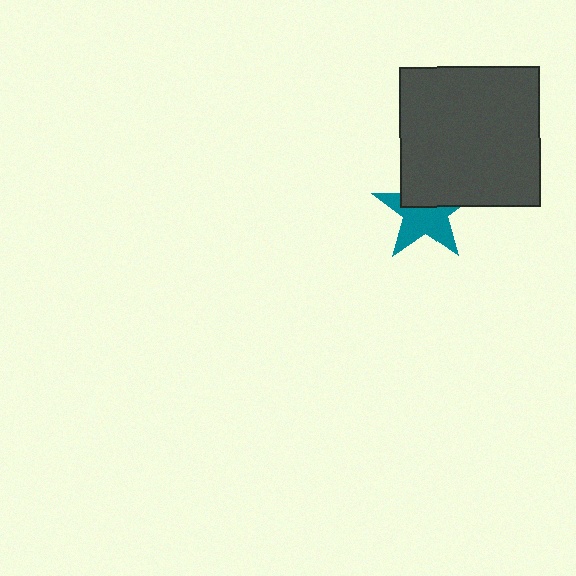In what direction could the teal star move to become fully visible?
The teal star could move down. That would shift it out from behind the dark gray square entirely.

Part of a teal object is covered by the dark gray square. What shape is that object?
It is a star.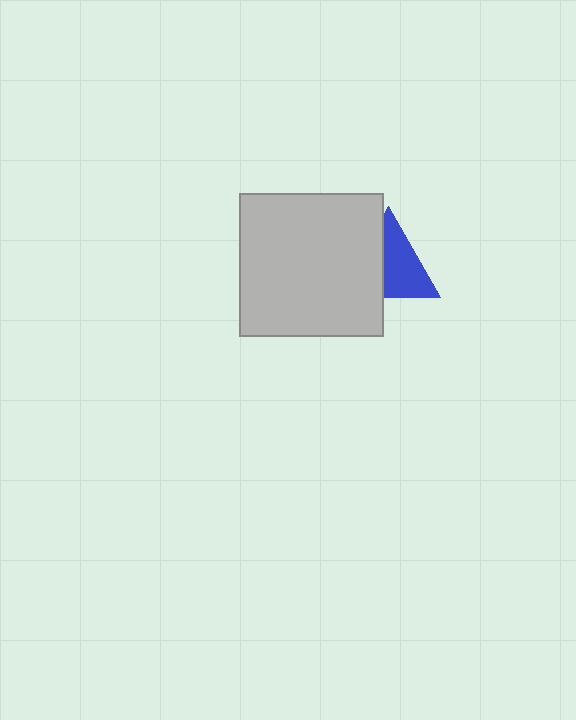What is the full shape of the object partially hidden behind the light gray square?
The partially hidden object is a blue triangle.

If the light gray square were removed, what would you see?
You would see the complete blue triangle.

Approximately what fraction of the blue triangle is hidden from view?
Roughly 42% of the blue triangle is hidden behind the light gray square.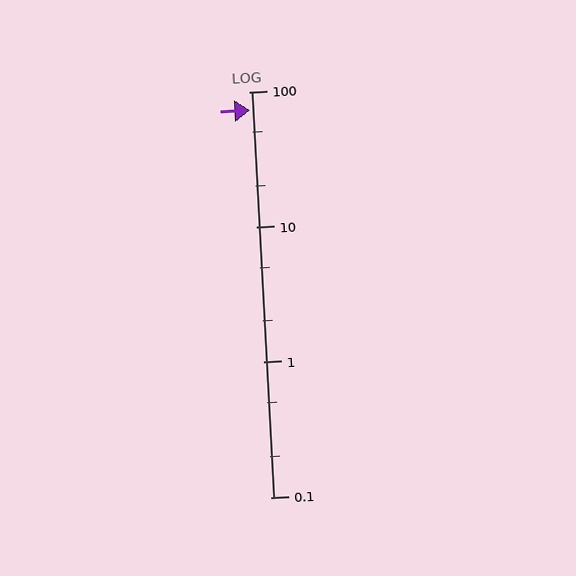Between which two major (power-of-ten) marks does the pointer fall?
The pointer is between 10 and 100.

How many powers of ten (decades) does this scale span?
The scale spans 3 decades, from 0.1 to 100.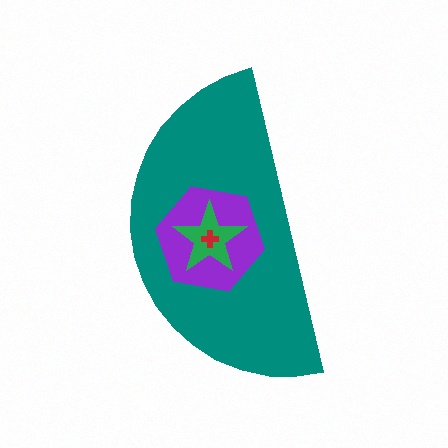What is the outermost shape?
The teal semicircle.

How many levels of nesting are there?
4.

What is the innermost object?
The red cross.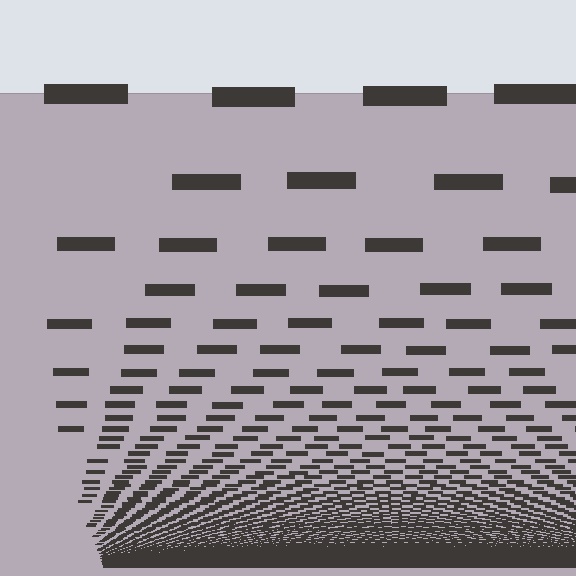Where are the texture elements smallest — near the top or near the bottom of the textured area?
Near the bottom.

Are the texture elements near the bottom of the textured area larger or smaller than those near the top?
Smaller. The gradient is inverted — elements near the bottom are smaller and denser.